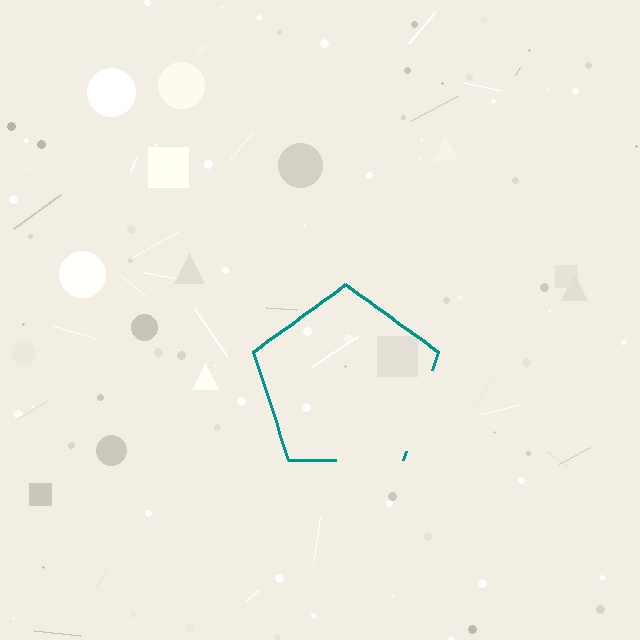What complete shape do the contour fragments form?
The contour fragments form a pentagon.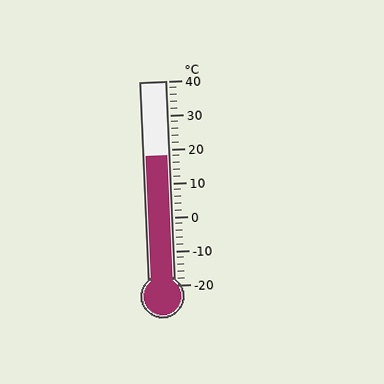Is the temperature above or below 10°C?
The temperature is above 10°C.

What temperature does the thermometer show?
The thermometer shows approximately 18°C.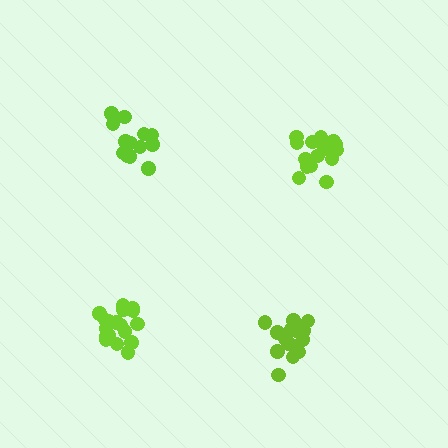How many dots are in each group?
Group 1: 17 dots, Group 2: 20 dots, Group 3: 15 dots, Group 4: 14 dots (66 total).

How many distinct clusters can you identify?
There are 4 distinct clusters.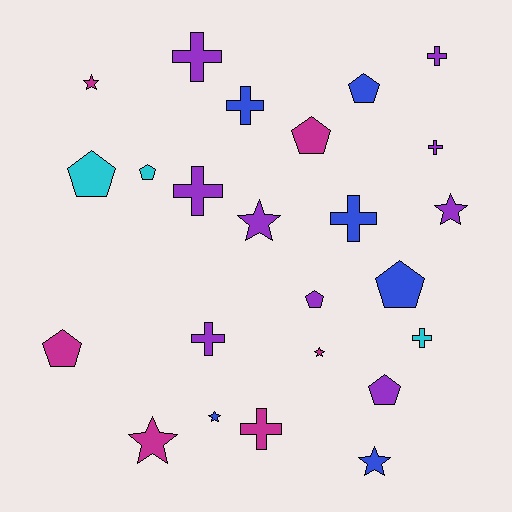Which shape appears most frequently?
Cross, with 9 objects.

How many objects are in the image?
There are 24 objects.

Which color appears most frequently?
Purple, with 9 objects.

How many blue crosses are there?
There are 2 blue crosses.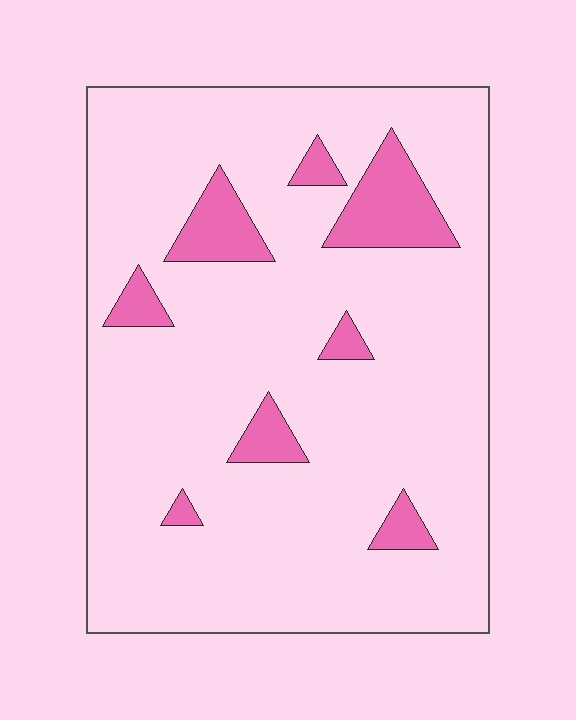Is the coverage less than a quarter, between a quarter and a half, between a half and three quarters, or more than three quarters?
Less than a quarter.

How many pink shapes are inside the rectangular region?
8.